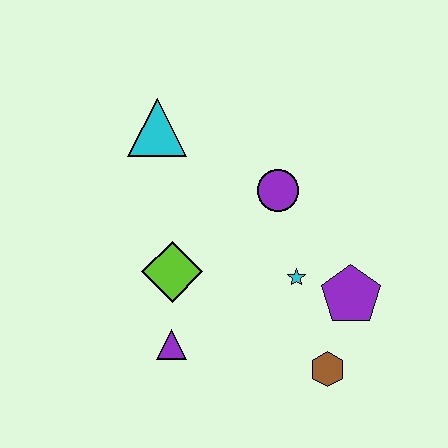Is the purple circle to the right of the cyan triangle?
Yes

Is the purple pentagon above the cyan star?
No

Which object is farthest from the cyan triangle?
The brown hexagon is farthest from the cyan triangle.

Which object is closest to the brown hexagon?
The purple pentagon is closest to the brown hexagon.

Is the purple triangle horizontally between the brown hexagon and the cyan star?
No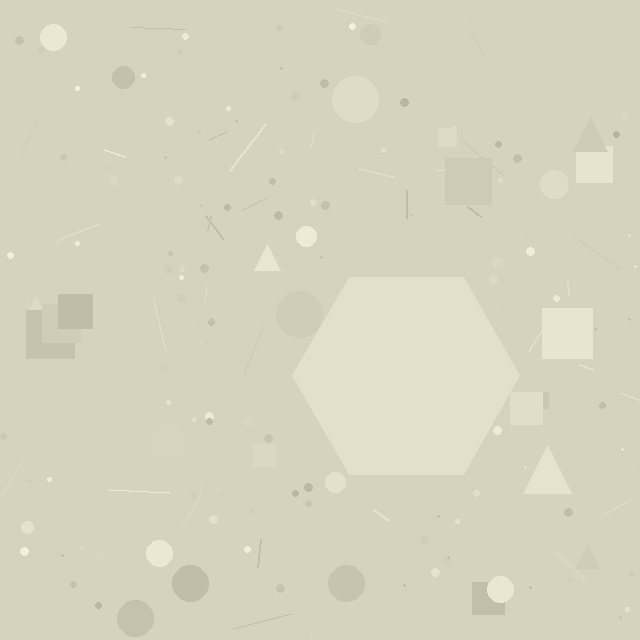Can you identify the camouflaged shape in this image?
The camouflaged shape is a hexagon.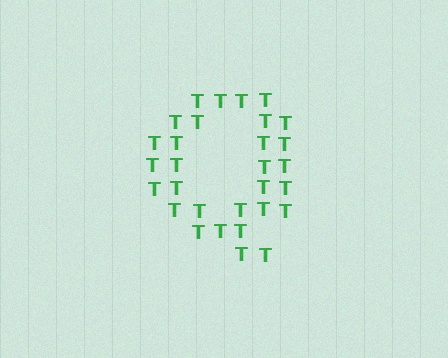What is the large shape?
The large shape is the letter Q.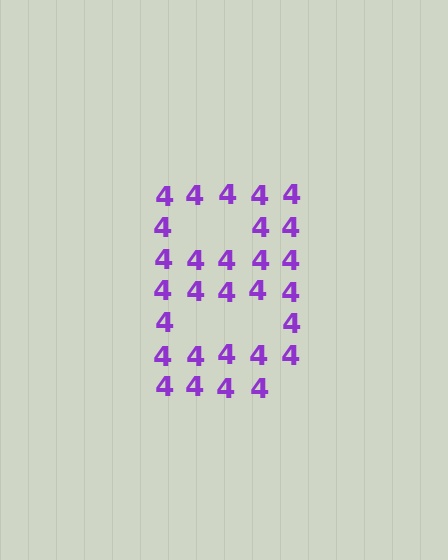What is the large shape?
The large shape is the letter B.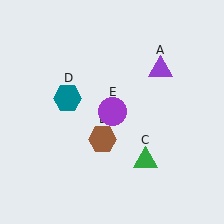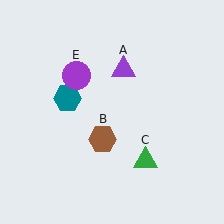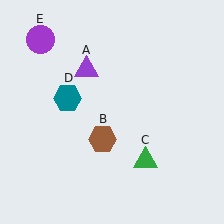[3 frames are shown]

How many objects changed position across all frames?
2 objects changed position: purple triangle (object A), purple circle (object E).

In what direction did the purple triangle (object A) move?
The purple triangle (object A) moved left.